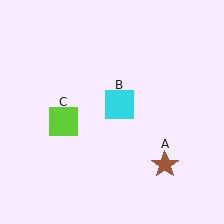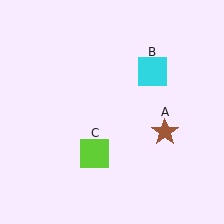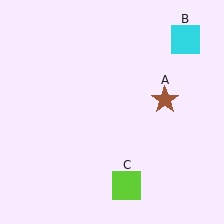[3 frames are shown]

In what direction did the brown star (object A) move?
The brown star (object A) moved up.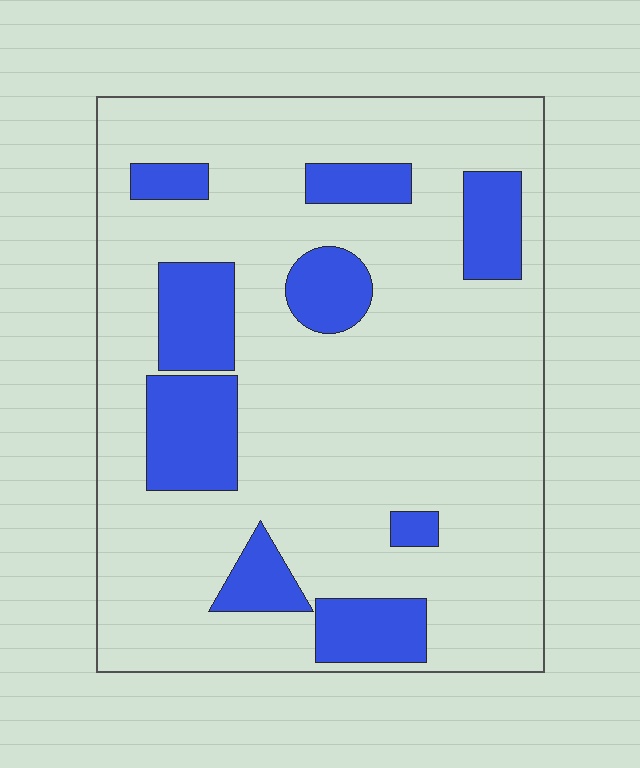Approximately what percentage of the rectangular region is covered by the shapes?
Approximately 20%.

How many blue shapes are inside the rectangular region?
9.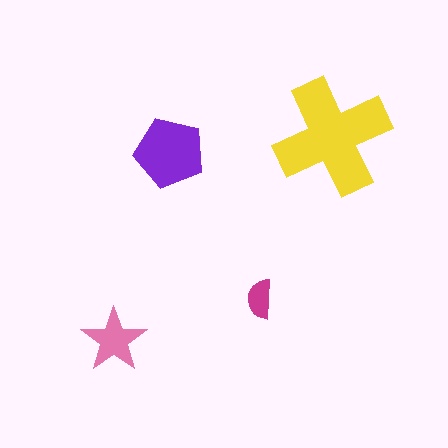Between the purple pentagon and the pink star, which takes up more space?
The purple pentagon.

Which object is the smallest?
The magenta semicircle.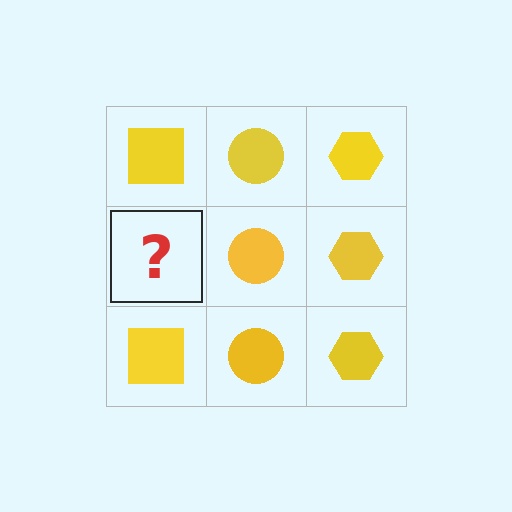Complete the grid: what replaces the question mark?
The question mark should be replaced with a yellow square.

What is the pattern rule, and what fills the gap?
The rule is that each column has a consistent shape. The gap should be filled with a yellow square.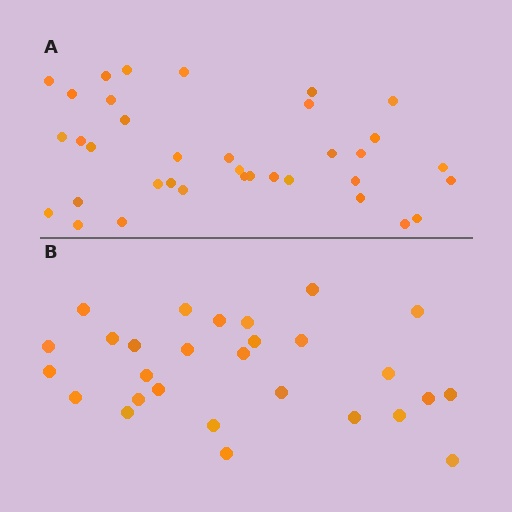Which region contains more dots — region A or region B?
Region A (the top region) has more dots.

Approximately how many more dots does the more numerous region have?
Region A has roughly 8 or so more dots than region B.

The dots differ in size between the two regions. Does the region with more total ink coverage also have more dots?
No. Region B has more total ink coverage because its dots are larger, but region A actually contains more individual dots. Total area can be misleading — the number of items is what matters here.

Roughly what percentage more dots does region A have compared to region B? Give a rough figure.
About 30% more.